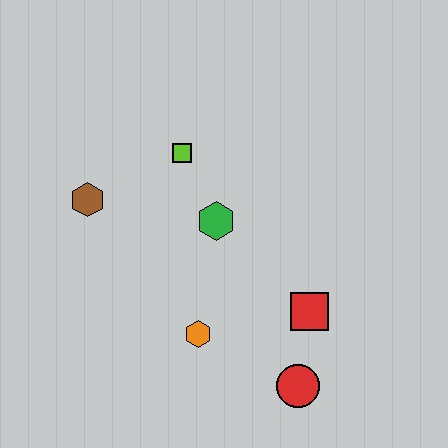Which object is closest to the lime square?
The green hexagon is closest to the lime square.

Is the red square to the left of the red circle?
No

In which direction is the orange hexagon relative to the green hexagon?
The orange hexagon is below the green hexagon.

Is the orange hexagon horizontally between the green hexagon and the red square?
No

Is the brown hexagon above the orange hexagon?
Yes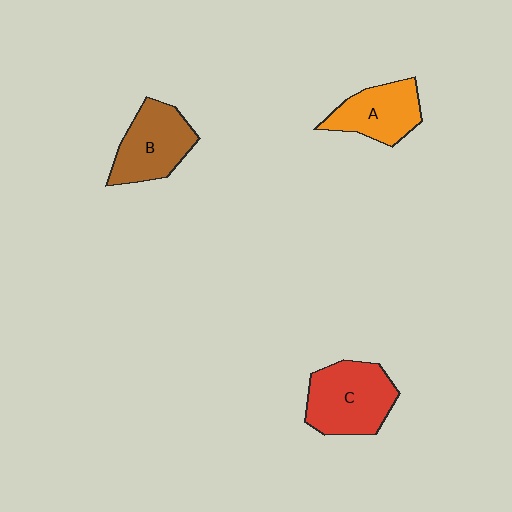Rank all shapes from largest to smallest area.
From largest to smallest: C (red), B (brown), A (orange).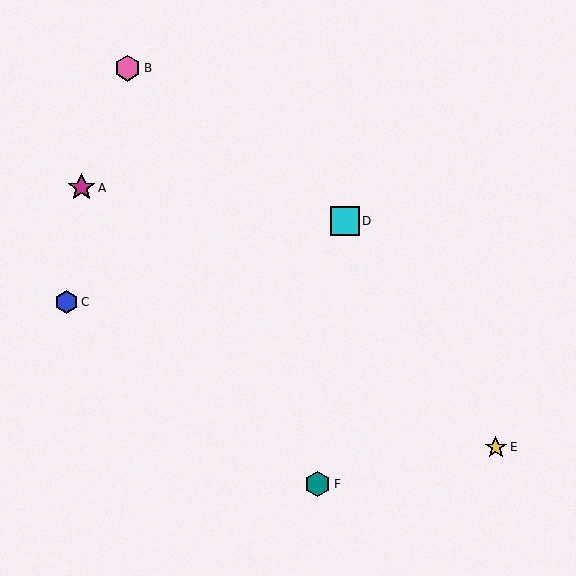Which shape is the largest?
The cyan square (labeled D) is the largest.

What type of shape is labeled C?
Shape C is a blue hexagon.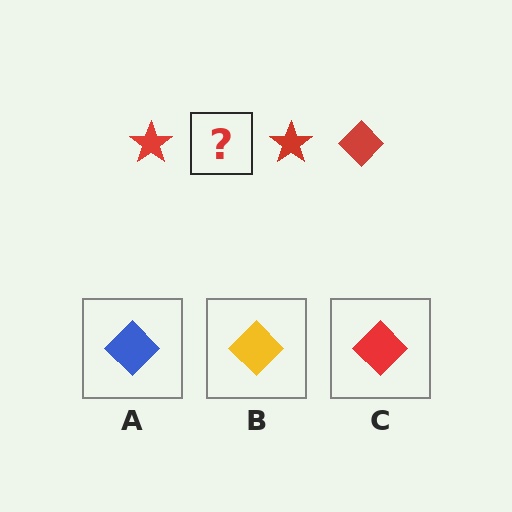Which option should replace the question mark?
Option C.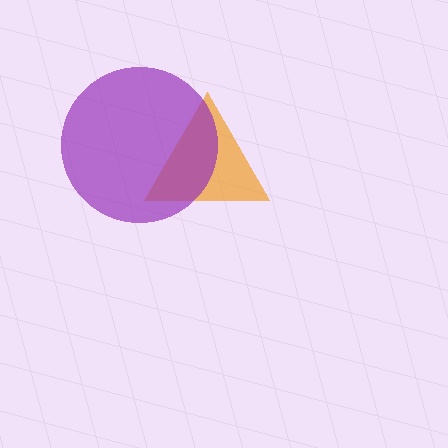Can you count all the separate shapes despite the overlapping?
Yes, there are 2 separate shapes.